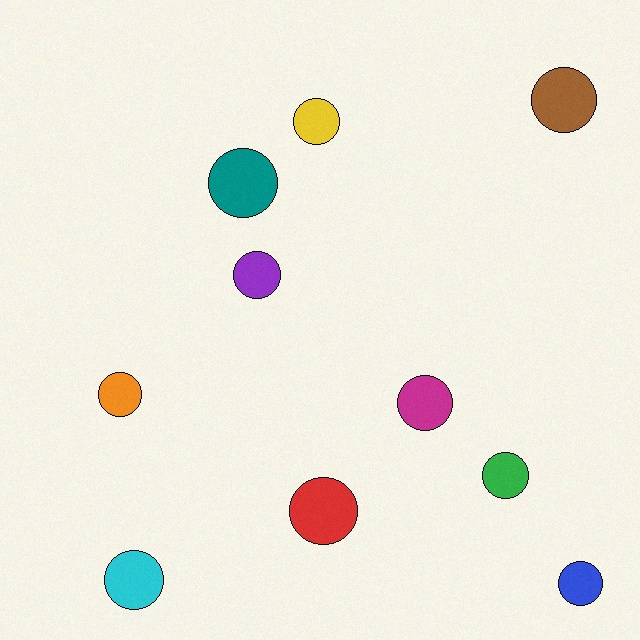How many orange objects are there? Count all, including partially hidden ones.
There is 1 orange object.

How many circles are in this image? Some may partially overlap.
There are 10 circles.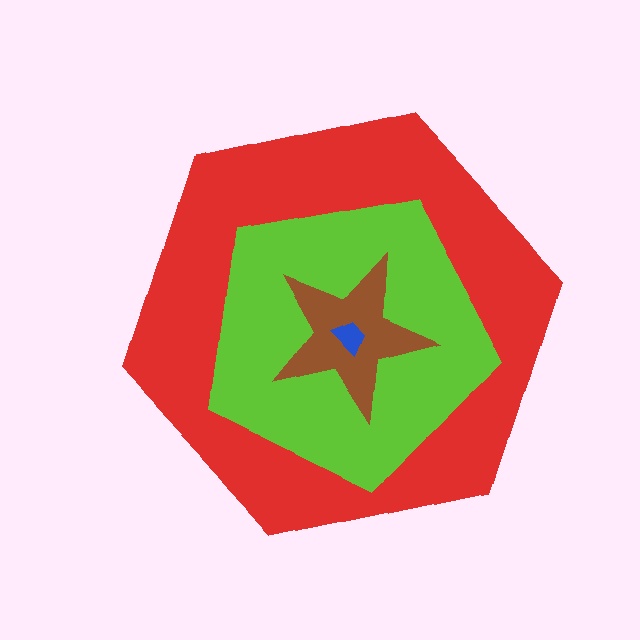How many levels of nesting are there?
4.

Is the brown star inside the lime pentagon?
Yes.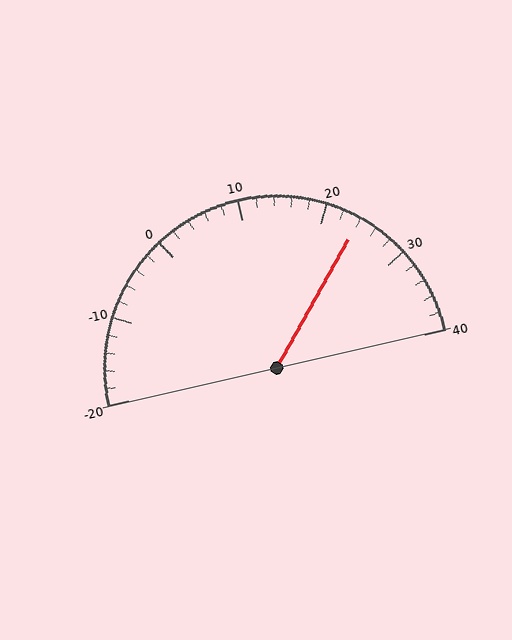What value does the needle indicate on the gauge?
The needle indicates approximately 24.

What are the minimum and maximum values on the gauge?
The gauge ranges from -20 to 40.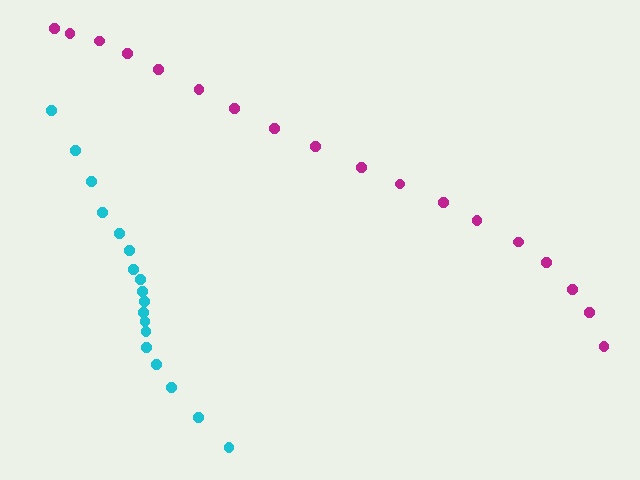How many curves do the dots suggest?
There are 2 distinct paths.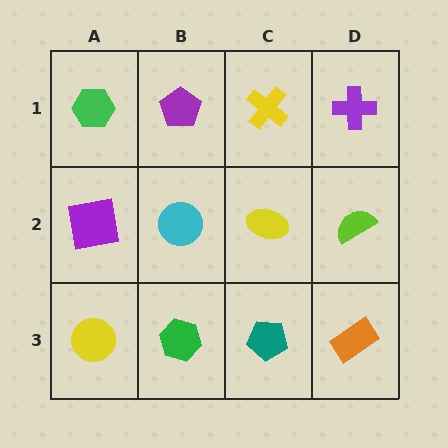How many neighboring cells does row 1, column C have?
3.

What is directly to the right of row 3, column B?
A teal pentagon.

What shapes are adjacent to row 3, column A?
A purple square (row 2, column A), a green hexagon (row 3, column B).